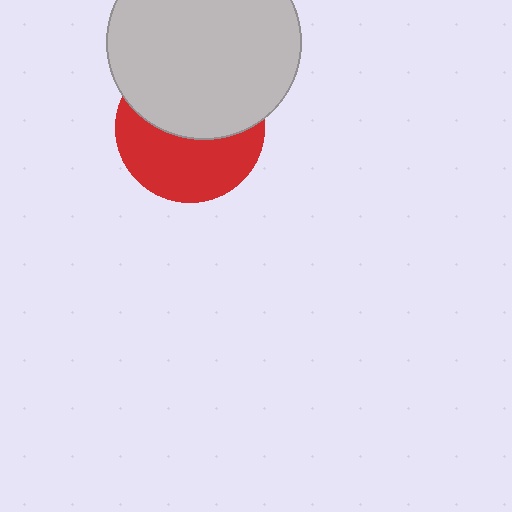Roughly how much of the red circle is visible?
About half of it is visible (roughly 50%).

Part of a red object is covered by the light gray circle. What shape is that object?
It is a circle.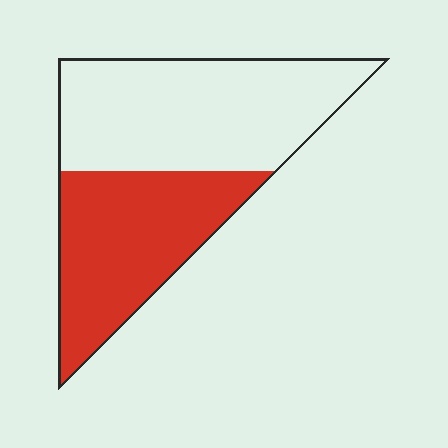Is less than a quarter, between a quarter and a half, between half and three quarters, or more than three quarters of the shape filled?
Between a quarter and a half.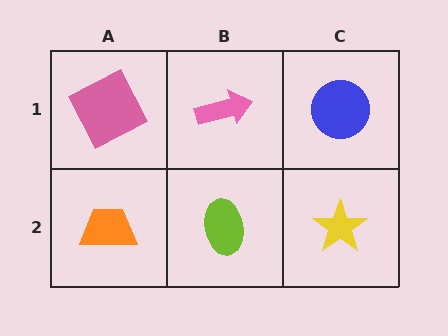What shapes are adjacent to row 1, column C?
A yellow star (row 2, column C), a pink arrow (row 1, column B).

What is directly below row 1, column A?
An orange trapezoid.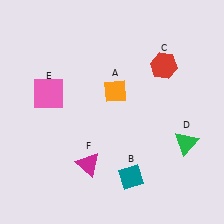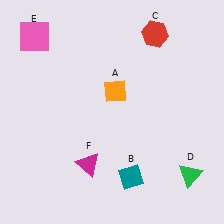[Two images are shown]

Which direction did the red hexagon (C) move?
The red hexagon (C) moved up.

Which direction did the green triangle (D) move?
The green triangle (D) moved down.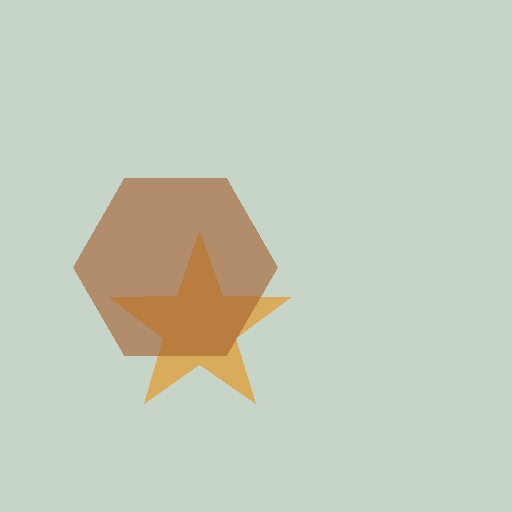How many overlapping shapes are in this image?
There are 2 overlapping shapes in the image.